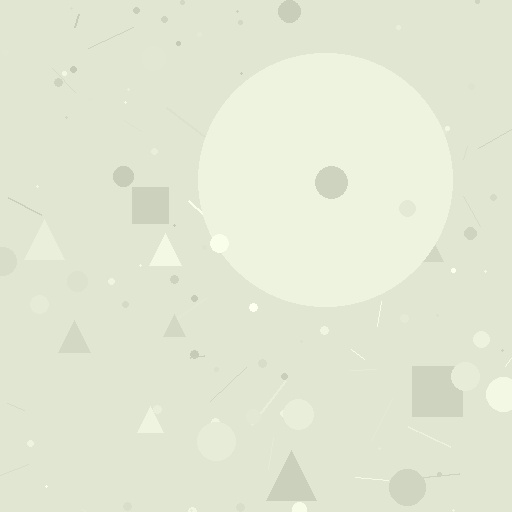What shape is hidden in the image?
A circle is hidden in the image.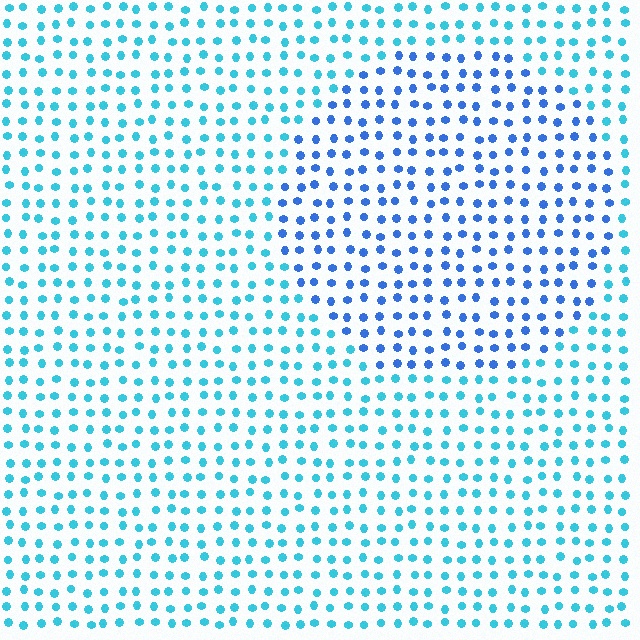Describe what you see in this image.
The image is filled with small cyan elements in a uniform arrangement. A circle-shaped region is visible where the elements are tinted to a slightly different hue, forming a subtle color boundary.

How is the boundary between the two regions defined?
The boundary is defined purely by a slight shift in hue (about 32 degrees). Spacing, size, and orientation are identical on both sides.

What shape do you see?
I see a circle.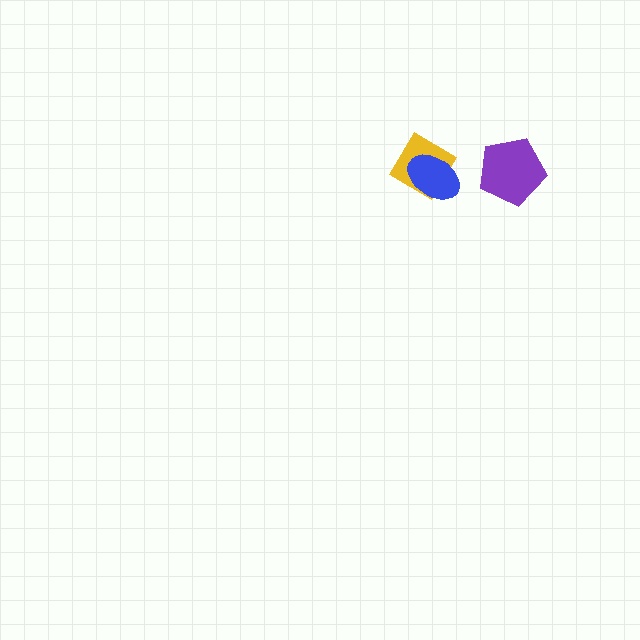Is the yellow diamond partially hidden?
Yes, it is partially covered by another shape.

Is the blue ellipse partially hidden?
No, no other shape covers it.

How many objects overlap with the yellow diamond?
1 object overlaps with the yellow diamond.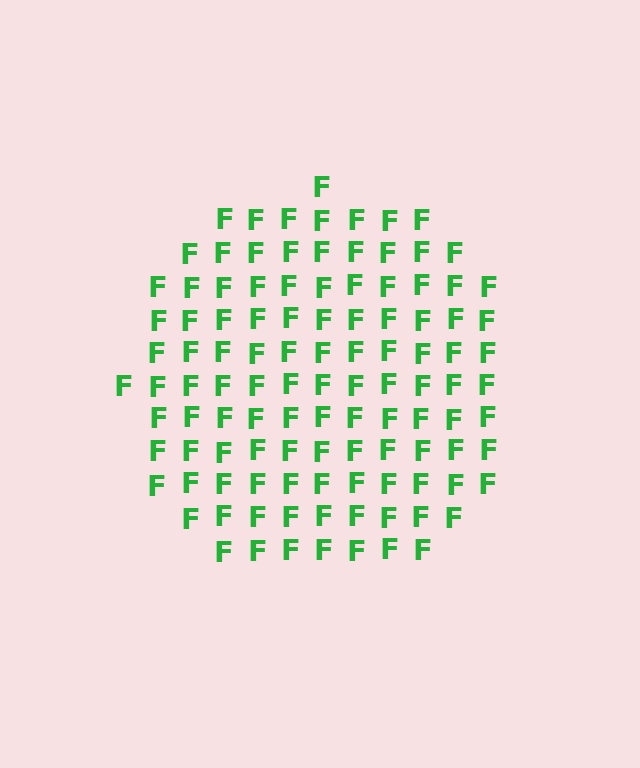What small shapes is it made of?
It is made of small letter F's.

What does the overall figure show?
The overall figure shows a circle.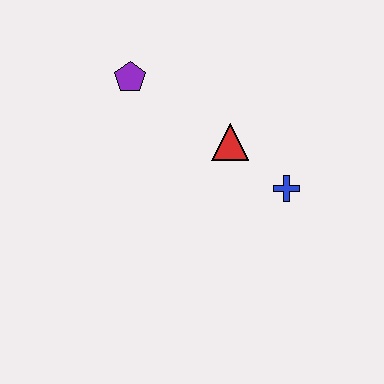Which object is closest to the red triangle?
The blue cross is closest to the red triangle.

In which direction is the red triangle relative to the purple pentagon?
The red triangle is to the right of the purple pentagon.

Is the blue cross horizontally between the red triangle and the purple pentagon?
No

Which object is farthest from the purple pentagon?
The blue cross is farthest from the purple pentagon.